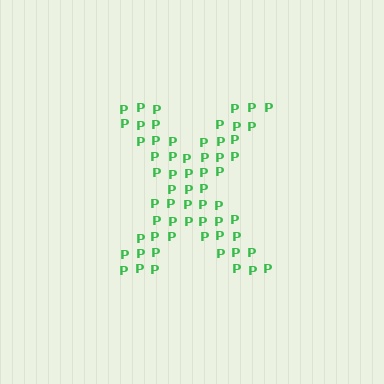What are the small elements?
The small elements are letter P's.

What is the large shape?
The large shape is the letter X.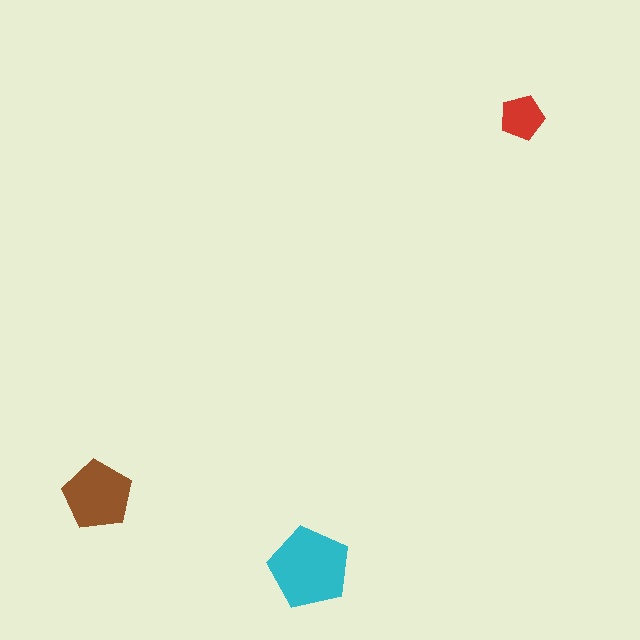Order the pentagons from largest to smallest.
the cyan one, the brown one, the red one.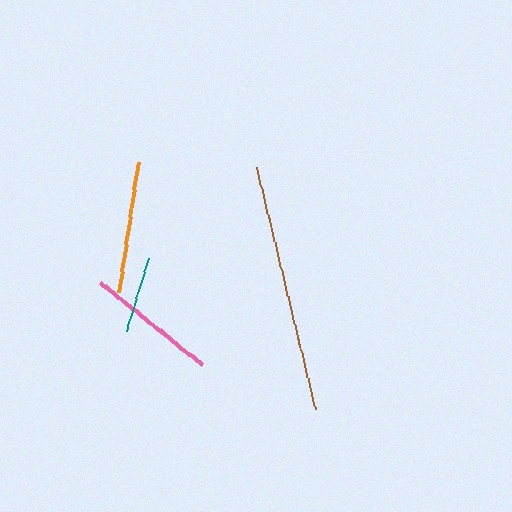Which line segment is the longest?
The brown line is the longest at approximately 249 pixels.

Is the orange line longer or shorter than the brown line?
The brown line is longer than the orange line.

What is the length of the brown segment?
The brown segment is approximately 249 pixels long.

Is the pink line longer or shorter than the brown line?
The brown line is longer than the pink line.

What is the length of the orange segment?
The orange segment is approximately 131 pixels long.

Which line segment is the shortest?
The teal line is the shortest at approximately 76 pixels.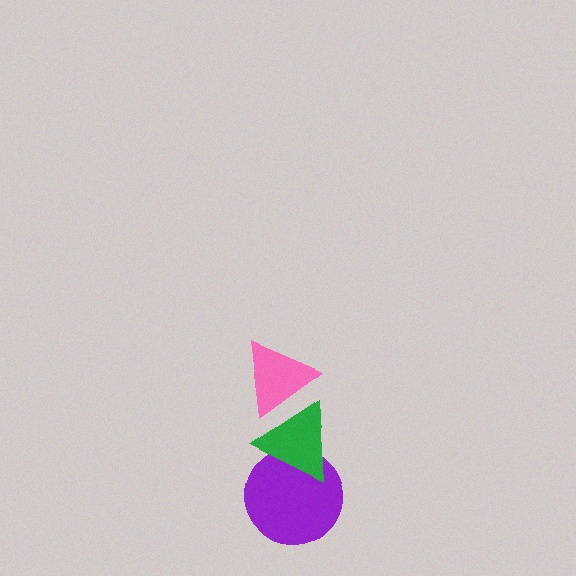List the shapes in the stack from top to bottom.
From top to bottom: the pink triangle, the green triangle, the purple circle.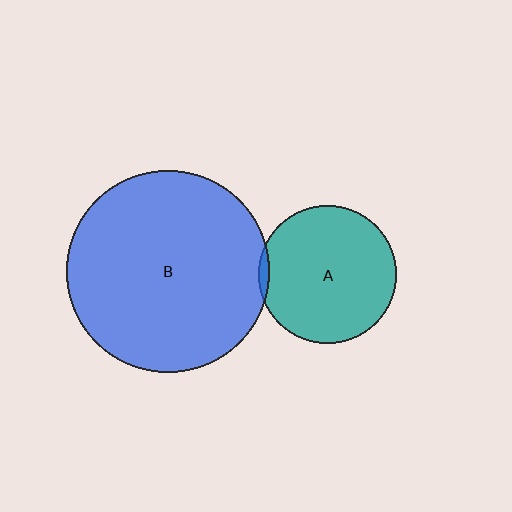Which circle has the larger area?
Circle B (blue).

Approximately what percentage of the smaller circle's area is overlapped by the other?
Approximately 5%.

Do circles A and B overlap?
Yes.